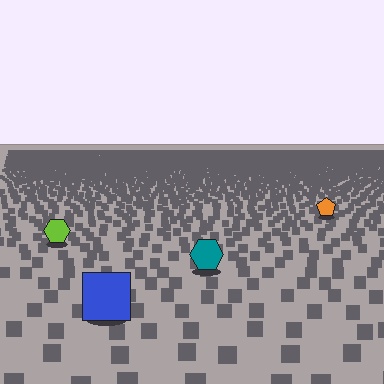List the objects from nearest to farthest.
From nearest to farthest: the blue square, the teal hexagon, the lime hexagon, the orange pentagon.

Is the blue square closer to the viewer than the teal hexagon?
Yes. The blue square is closer — you can tell from the texture gradient: the ground texture is coarser near it.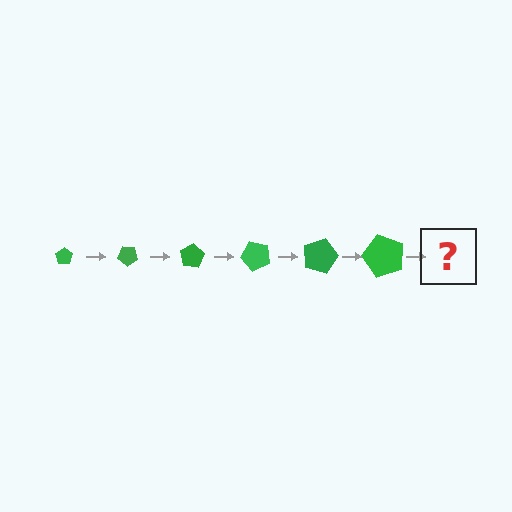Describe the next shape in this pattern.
It should be a pentagon, larger than the previous one and rotated 240 degrees from the start.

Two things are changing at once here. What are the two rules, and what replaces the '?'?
The two rules are that the pentagon grows larger each step and it rotates 40 degrees each step. The '?' should be a pentagon, larger than the previous one and rotated 240 degrees from the start.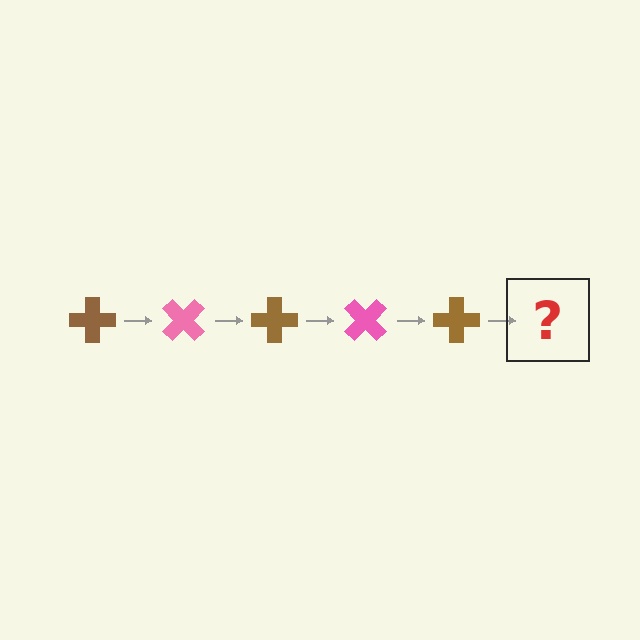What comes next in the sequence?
The next element should be a pink cross, rotated 225 degrees from the start.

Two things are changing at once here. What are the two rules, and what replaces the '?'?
The two rules are that it rotates 45 degrees each step and the color cycles through brown and pink. The '?' should be a pink cross, rotated 225 degrees from the start.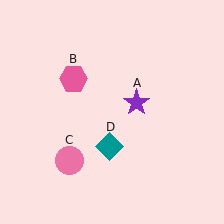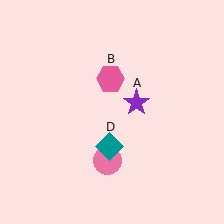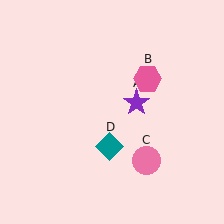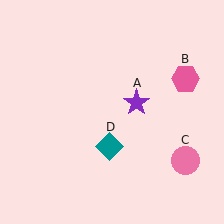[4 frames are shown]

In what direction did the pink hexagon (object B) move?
The pink hexagon (object B) moved right.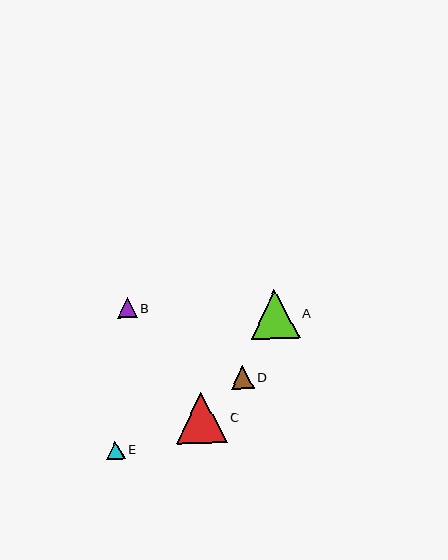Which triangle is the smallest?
Triangle E is the smallest with a size of approximately 18 pixels.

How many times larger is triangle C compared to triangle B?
Triangle C is approximately 2.5 times the size of triangle B.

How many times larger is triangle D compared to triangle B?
Triangle D is approximately 1.1 times the size of triangle B.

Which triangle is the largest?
Triangle C is the largest with a size of approximately 51 pixels.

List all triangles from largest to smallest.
From largest to smallest: C, A, D, B, E.